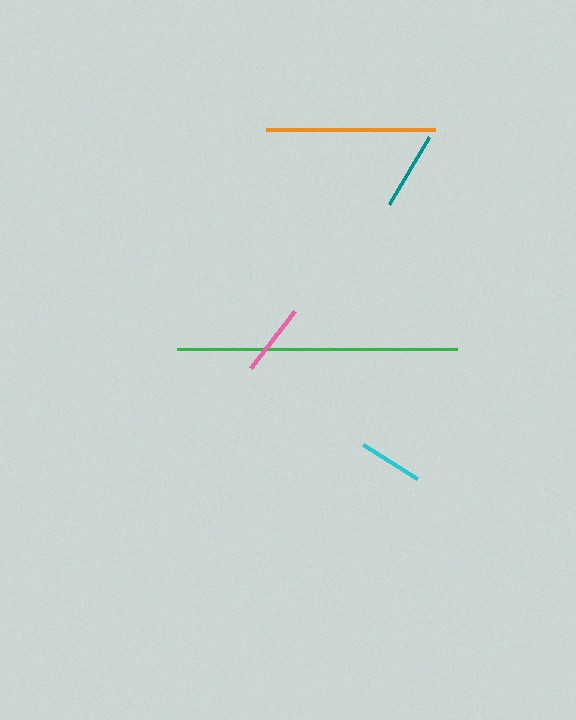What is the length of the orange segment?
The orange segment is approximately 170 pixels long.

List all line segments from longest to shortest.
From longest to shortest: green, orange, teal, pink, cyan.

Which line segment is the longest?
The green line is the longest at approximately 280 pixels.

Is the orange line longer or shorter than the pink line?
The orange line is longer than the pink line.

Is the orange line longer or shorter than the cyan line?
The orange line is longer than the cyan line.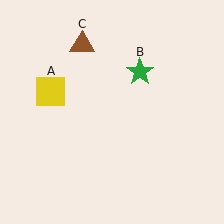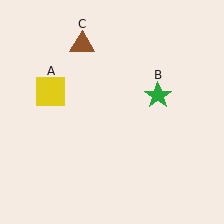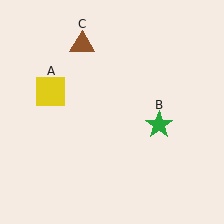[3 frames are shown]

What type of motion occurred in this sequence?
The green star (object B) rotated clockwise around the center of the scene.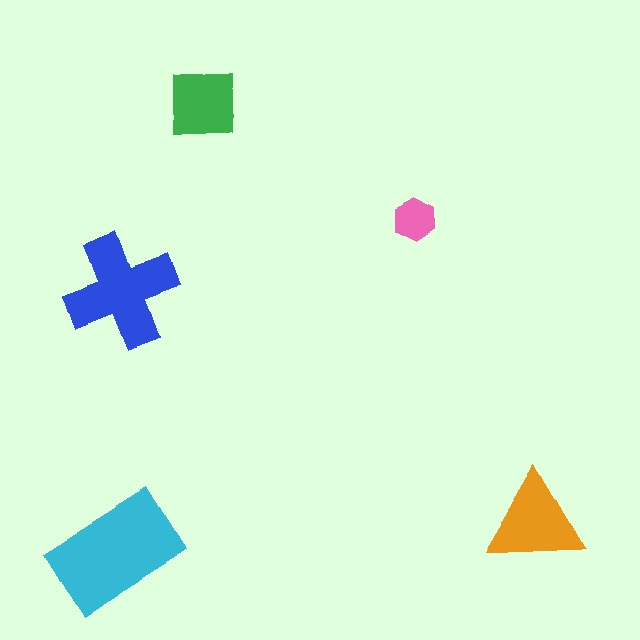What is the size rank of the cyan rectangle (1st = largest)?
1st.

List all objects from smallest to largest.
The pink hexagon, the green square, the orange triangle, the blue cross, the cyan rectangle.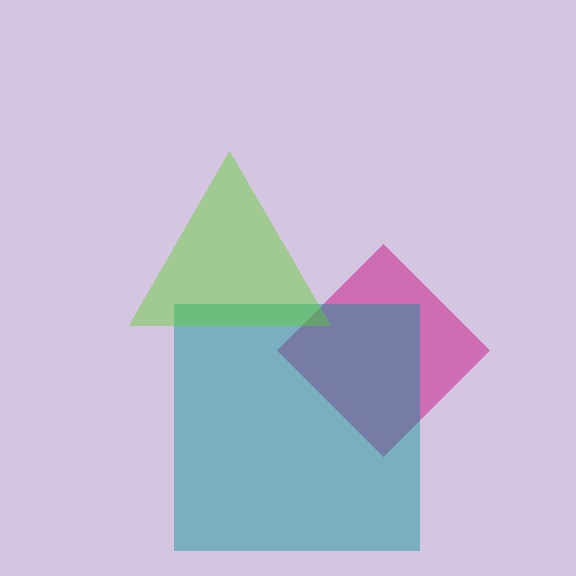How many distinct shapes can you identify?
There are 3 distinct shapes: a magenta diamond, a teal square, a lime triangle.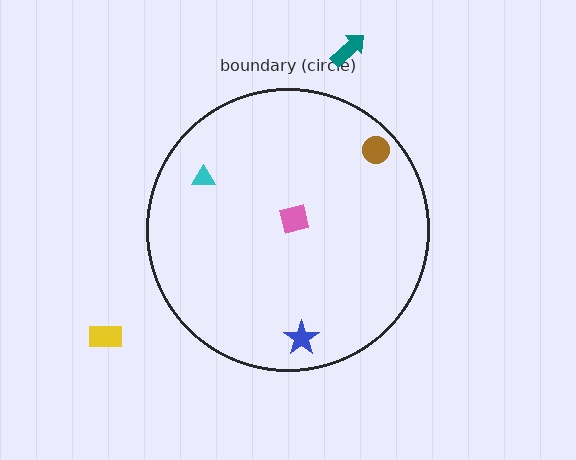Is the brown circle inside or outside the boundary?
Inside.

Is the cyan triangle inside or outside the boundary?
Inside.